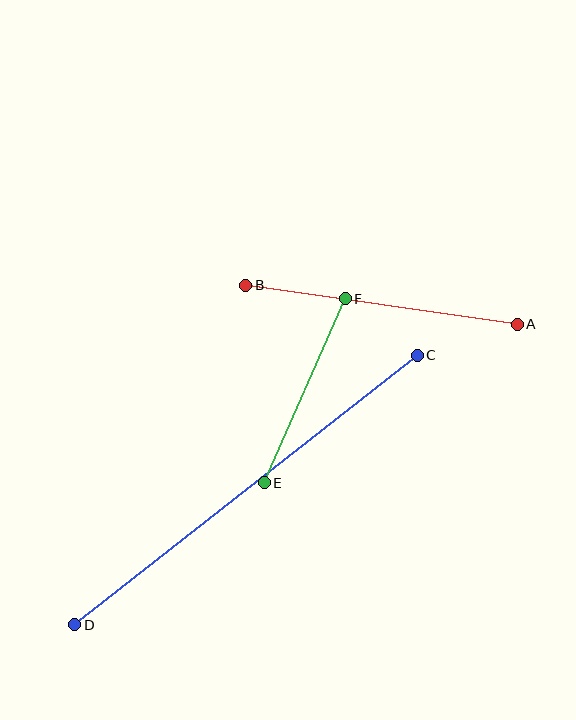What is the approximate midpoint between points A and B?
The midpoint is at approximately (382, 305) pixels.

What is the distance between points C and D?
The distance is approximately 436 pixels.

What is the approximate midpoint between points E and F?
The midpoint is at approximately (305, 391) pixels.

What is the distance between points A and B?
The distance is approximately 274 pixels.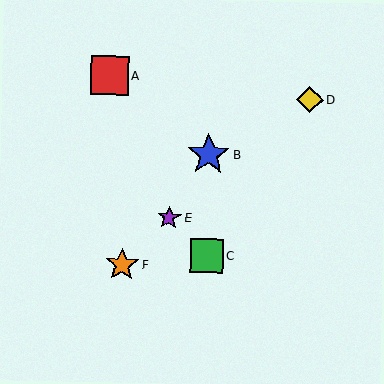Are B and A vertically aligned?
No, B is at x≈208 and A is at x≈109.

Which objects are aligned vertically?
Objects B, C are aligned vertically.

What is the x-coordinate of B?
Object B is at x≈208.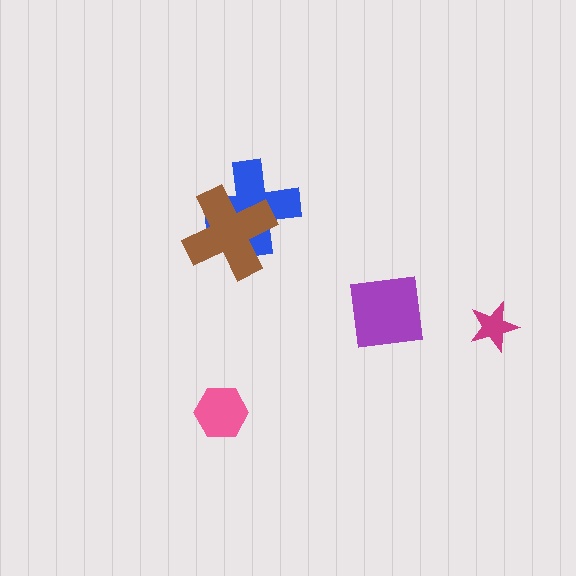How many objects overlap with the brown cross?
1 object overlaps with the brown cross.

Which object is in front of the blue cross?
The brown cross is in front of the blue cross.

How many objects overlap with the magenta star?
0 objects overlap with the magenta star.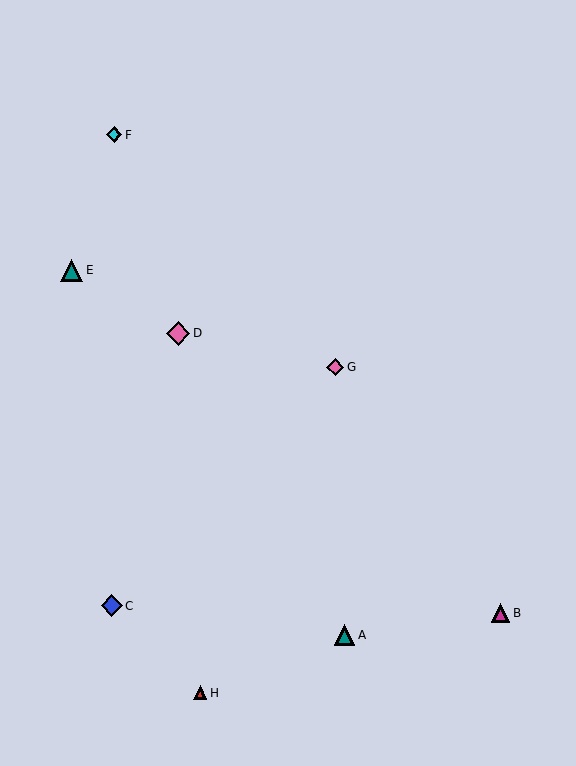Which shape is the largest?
The pink diamond (labeled D) is the largest.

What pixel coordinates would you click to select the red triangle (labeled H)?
Click at (200, 693) to select the red triangle H.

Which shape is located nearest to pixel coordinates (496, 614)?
The magenta triangle (labeled B) at (500, 613) is nearest to that location.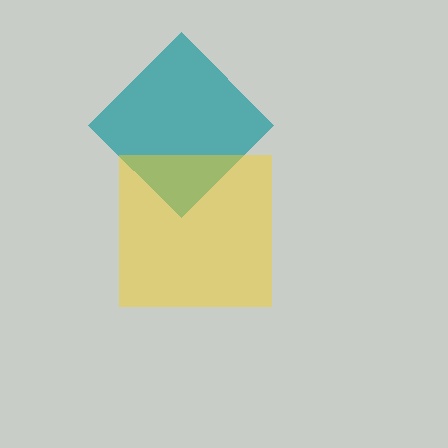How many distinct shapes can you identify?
There are 2 distinct shapes: a teal diamond, a yellow square.